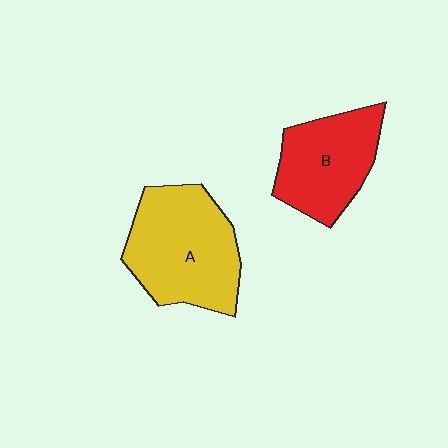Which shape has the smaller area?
Shape B (red).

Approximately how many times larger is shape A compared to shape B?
Approximately 1.3 times.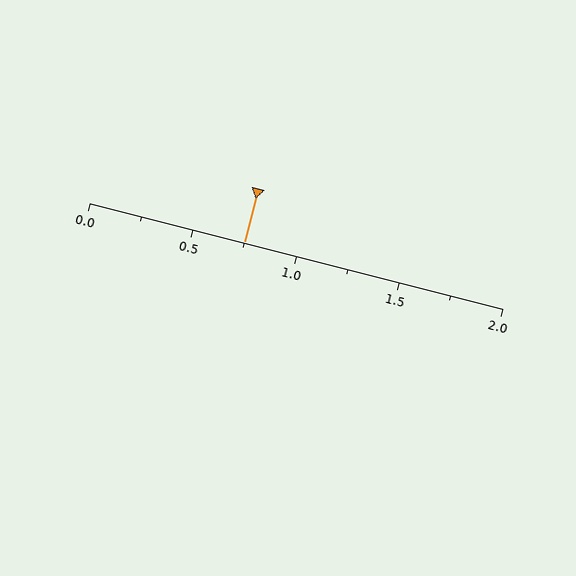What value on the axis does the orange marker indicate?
The marker indicates approximately 0.75.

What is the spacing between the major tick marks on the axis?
The major ticks are spaced 0.5 apart.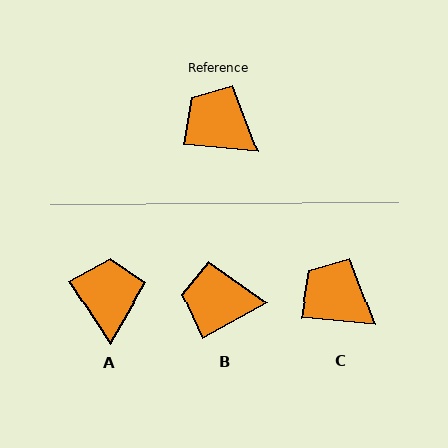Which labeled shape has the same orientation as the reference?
C.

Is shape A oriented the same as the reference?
No, it is off by about 51 degrees.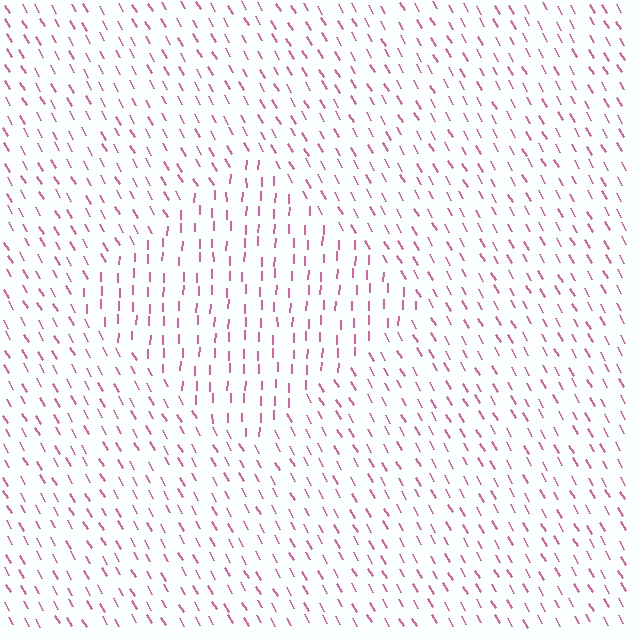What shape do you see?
I see a diamond.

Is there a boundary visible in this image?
Yes, there is a texture boundary formed by a change in line orientation.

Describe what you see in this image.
The image is filled with small pink line segments. A diamond region in the image has lines oriented differently from the surrounding lines, creating a visible texture boundary.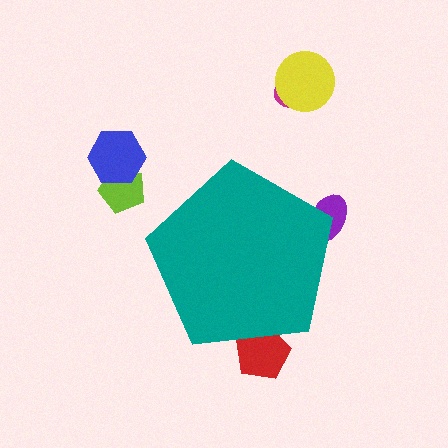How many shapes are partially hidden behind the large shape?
2 shapes are partially hidden.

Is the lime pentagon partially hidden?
No, the lime pentagon is fully visible.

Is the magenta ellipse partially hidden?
No, the magenta ellipse is fully visible.